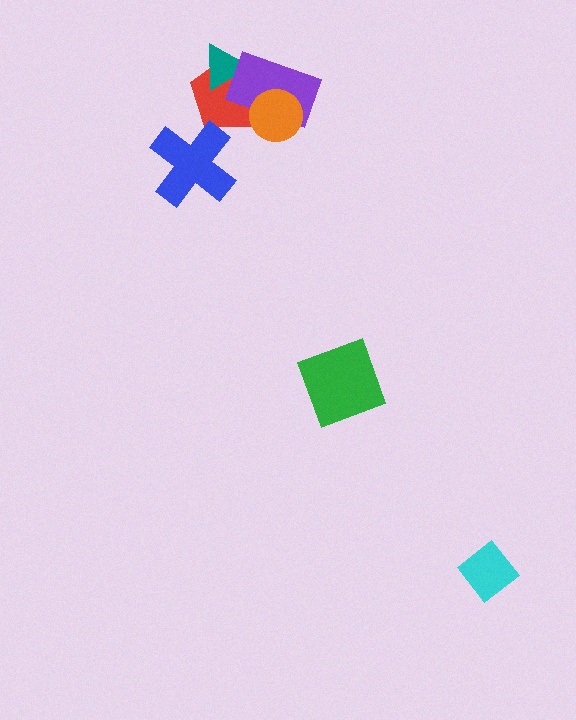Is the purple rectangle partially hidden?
Yes, it is partially covered by another shape.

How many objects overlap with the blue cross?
0 objects overlap with the blue cross.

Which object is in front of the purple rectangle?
The orange circle is in front of the purple rectangle.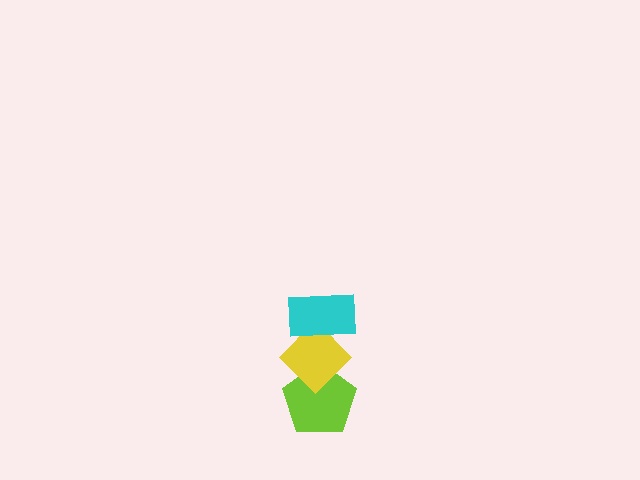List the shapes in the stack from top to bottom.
From top to bottom: the cyan rectangle, the yellow diamond, the lime pentagon.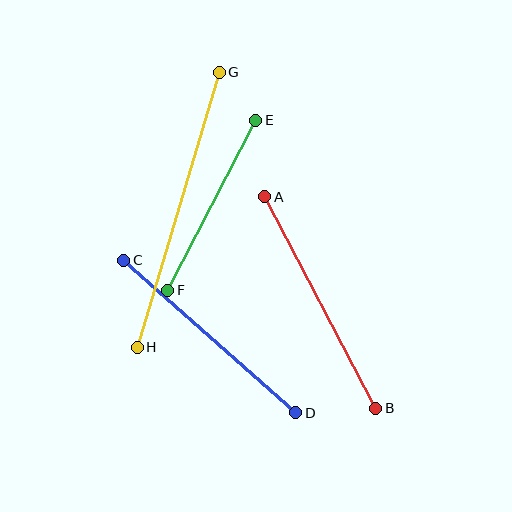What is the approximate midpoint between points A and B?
The midpoint is at approximately (320, 303) pixels.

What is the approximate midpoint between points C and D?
The midpoint is at approximately (210, 336) pixels.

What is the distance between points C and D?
The distance is approximately 230 pixels.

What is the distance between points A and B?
The distance is approximately 239 pixels.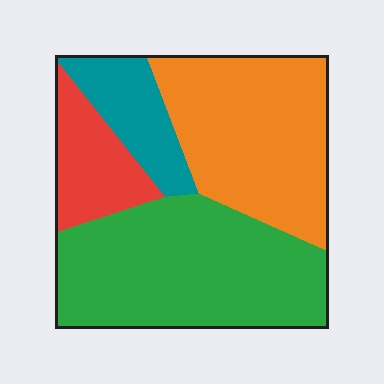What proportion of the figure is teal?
Teal takes up about one eighth (1/8) of the figure.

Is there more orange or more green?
Green.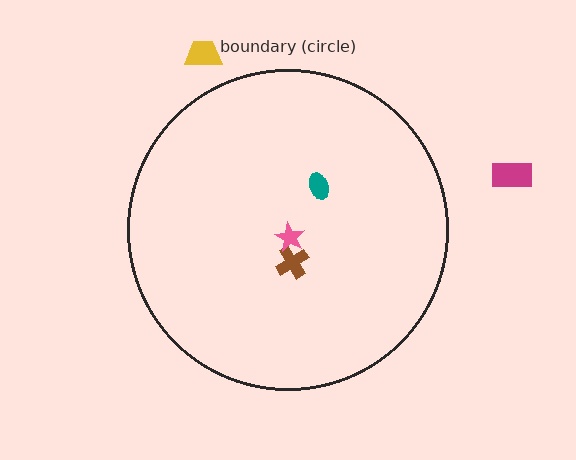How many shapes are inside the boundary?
3 inside, 2 outside.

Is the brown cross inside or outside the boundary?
Inside.